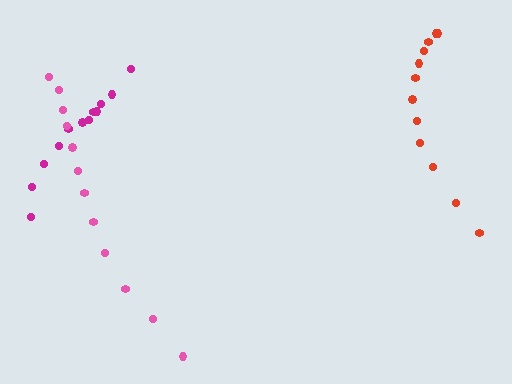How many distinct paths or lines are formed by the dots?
There are 3 distinct paths.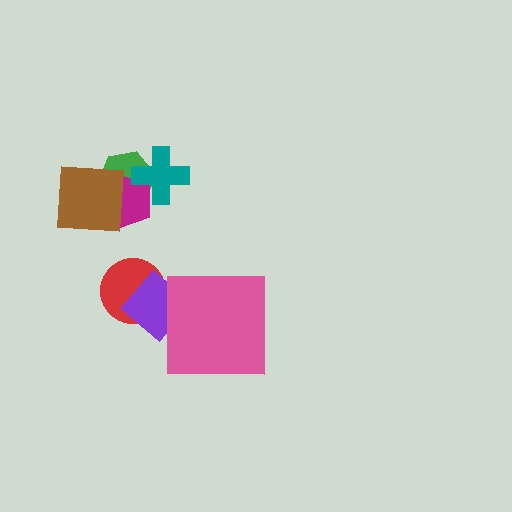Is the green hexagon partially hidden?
Yes, it is partially covered by another shape.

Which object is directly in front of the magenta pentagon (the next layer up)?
The brown square is directly in front of the magenta pentagon.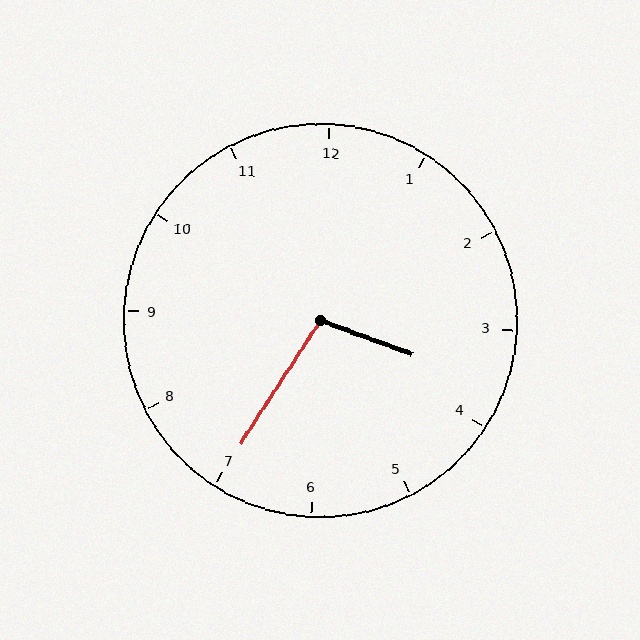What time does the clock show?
3:35.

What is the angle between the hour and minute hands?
Approximately 102 degrees.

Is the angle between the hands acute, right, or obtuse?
It is obtuse.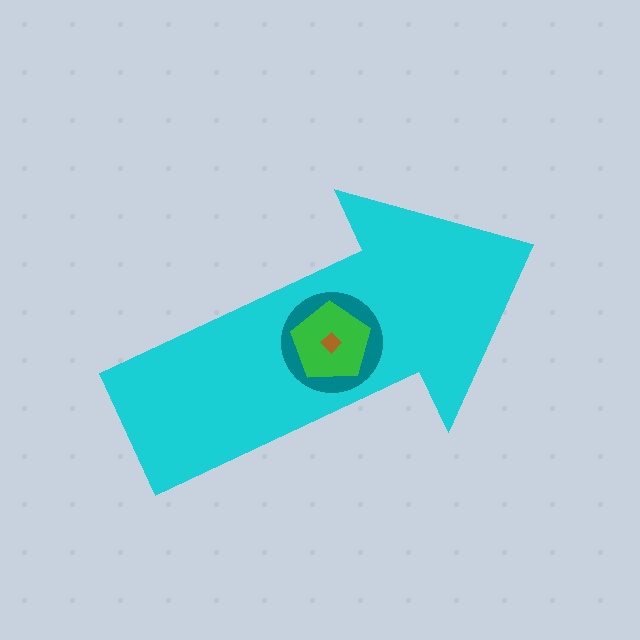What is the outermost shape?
The cyan arrow.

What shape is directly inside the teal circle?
The green pentagon.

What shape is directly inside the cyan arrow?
The teal circle.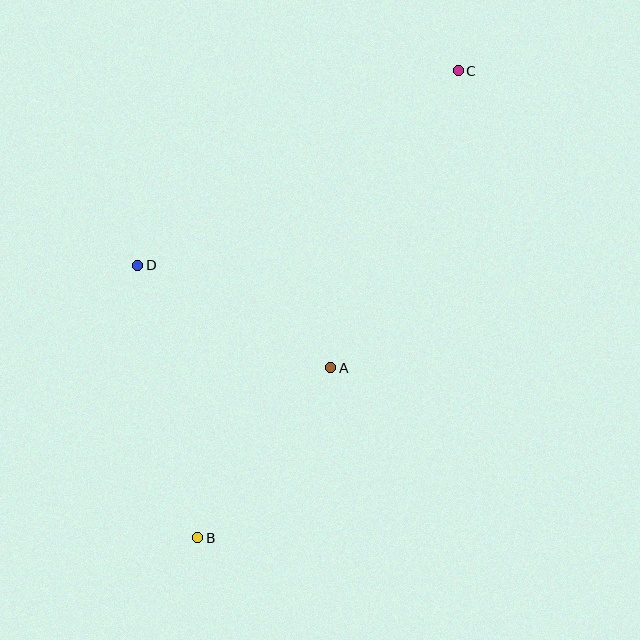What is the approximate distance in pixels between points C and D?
The distance between C and D is approximately 375 pixels.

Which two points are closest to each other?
Points A and B are closest to each other.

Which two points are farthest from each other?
Points B and C are farthest from each other.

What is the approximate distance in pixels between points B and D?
The distance between B and D is approximately 279 pixels.